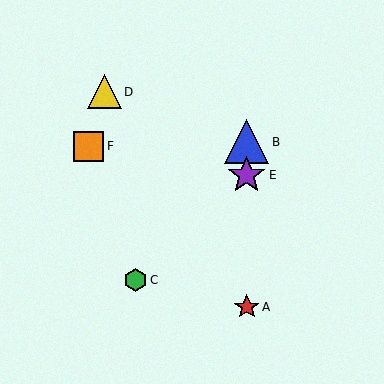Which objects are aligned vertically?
Objects A, B, E are aligned vertically.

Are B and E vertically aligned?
Yes, both are at x≈247.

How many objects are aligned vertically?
3 objects (A, B, E) are aligned vertically.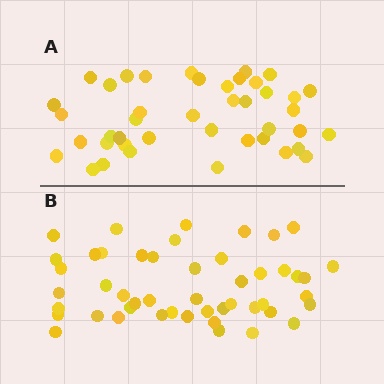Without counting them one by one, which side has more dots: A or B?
Region B (the bottom region) has more dots.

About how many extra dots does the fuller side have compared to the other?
Region B has about 6 more dots than region A.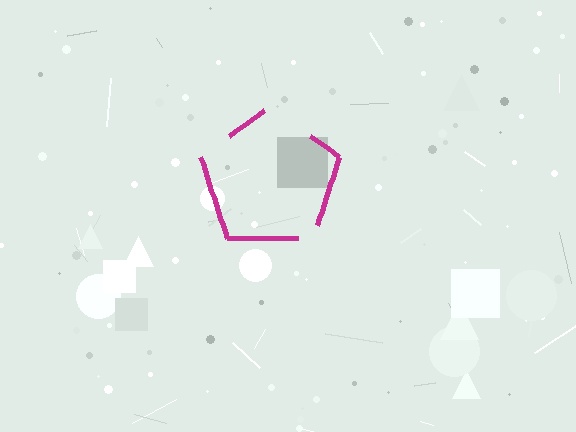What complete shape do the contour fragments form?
The contour fragments form a pentagon.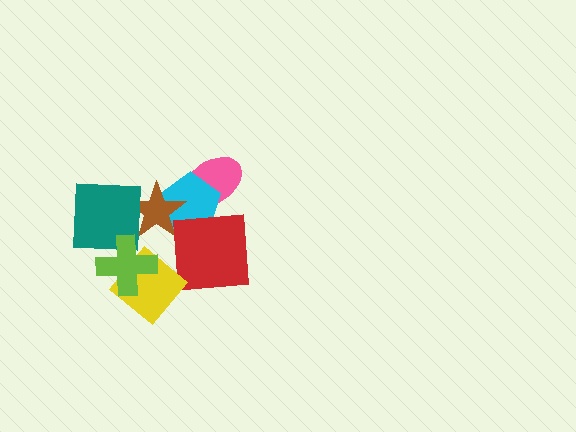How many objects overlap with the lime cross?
2 objects overlap with the lime cross.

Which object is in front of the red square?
The yellow diamond is in front of the red square.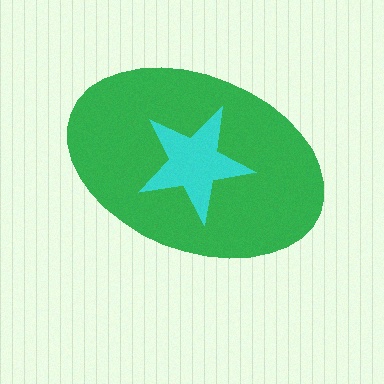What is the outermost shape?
The green ellipse.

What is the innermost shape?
The cyan star.